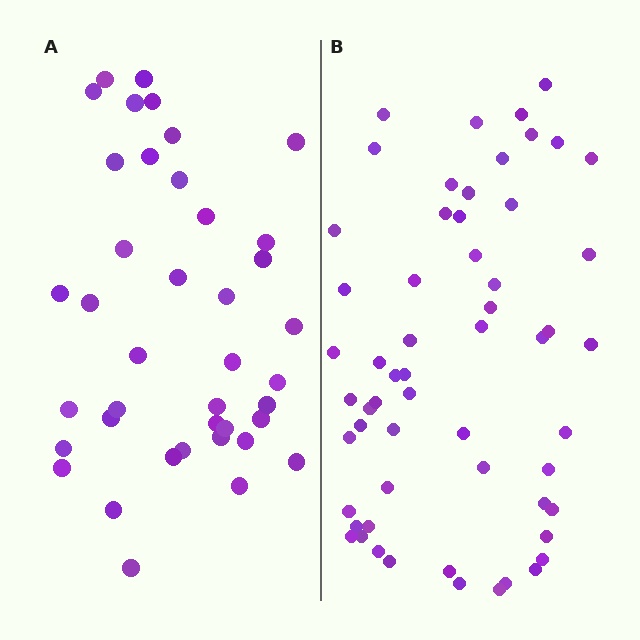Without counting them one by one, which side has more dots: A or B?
Region B (the right region) has more dots.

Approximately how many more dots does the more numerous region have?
Region B has approximately 20 more dots than region A.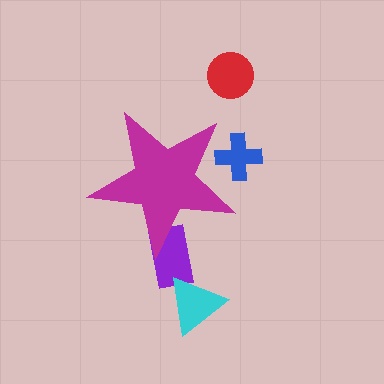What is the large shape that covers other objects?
A magenta star.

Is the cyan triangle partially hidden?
No, the cyan triangle is fully visible.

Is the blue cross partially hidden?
Yes, the blue cross is partially hidden behind the magenta star.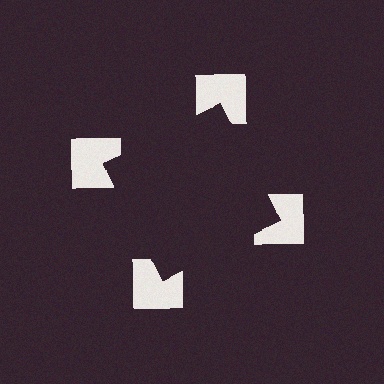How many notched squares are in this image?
There are 4 — one at each vertex of the illusory square.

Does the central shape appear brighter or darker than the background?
It typically appears slightly darker than the background, even though no actual brightness change is drawn.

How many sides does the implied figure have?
4 sides.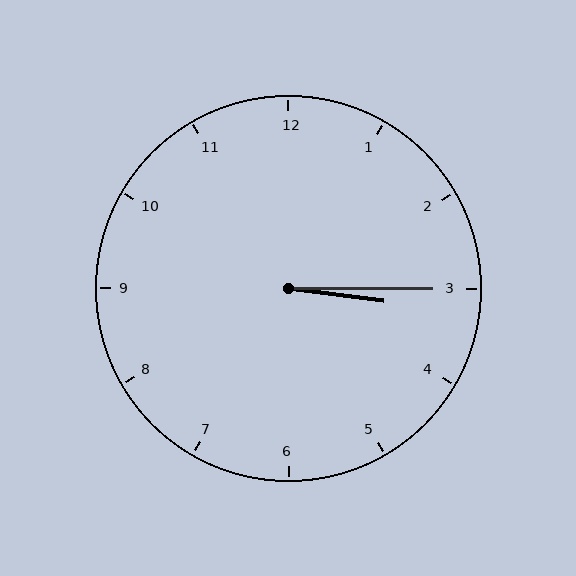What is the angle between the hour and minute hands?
Approximately 8 degrees.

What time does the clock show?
3:15.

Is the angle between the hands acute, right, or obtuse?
It is acute.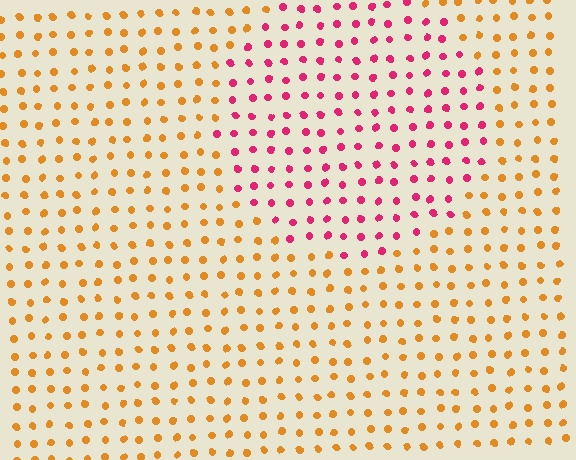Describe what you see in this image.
The image is filled with small orange elements in a uniform arrangement. A circle-shaped region is visible where the elements are tinted to a slightly different hue, forming a subtle color boundary.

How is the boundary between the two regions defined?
The boundary is defined purely by a slight shift in hue (about 58 degrees). Spacing, size, and orientation are identical on both sides.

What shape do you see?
I see a circle.